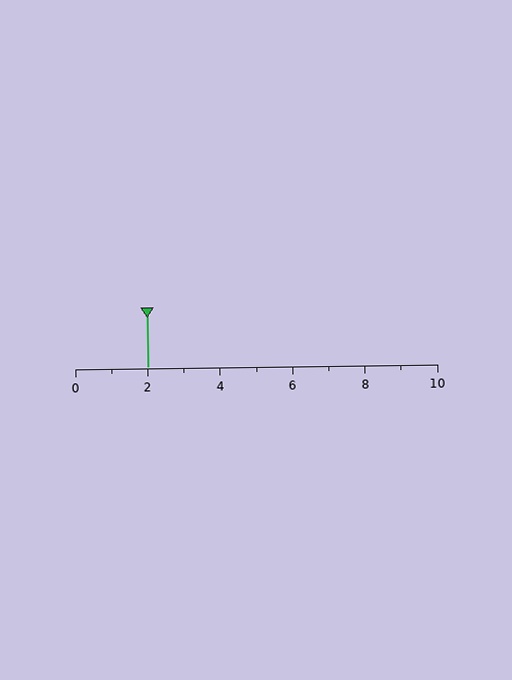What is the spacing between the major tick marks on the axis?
The major ticks are spaced 2 apart.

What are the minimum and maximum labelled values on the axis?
The axis runs from 0 to 10.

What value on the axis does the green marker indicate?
The marker indicates approximately 2.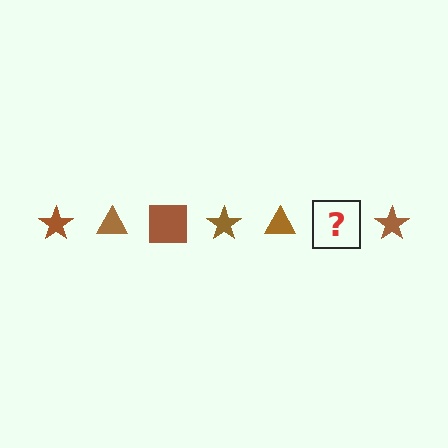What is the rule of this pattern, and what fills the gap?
The rule is that the pattern cycles through star, triangle, square shapes in brown. The gap should be filled with a brown square.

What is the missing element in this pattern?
The missing element is a brown square.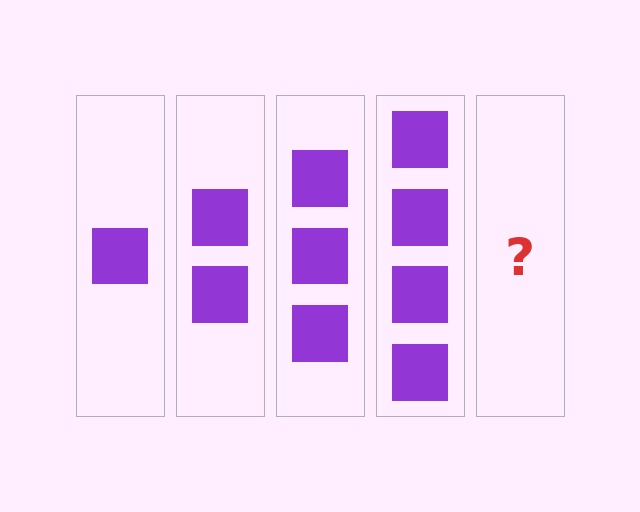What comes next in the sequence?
The next element should be 5 squares.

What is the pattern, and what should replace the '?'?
The pattern is that each step adds one more square. The '?' should be 5 squares.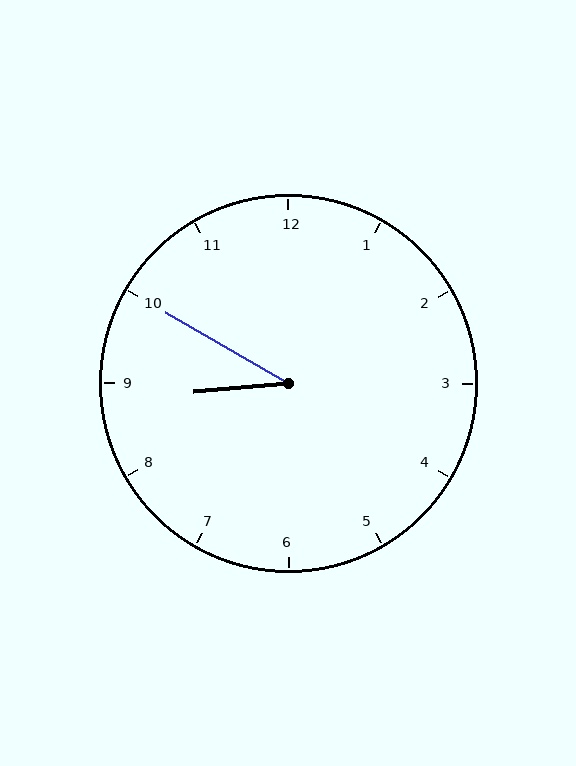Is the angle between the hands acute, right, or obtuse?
It is acute.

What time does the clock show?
8:50.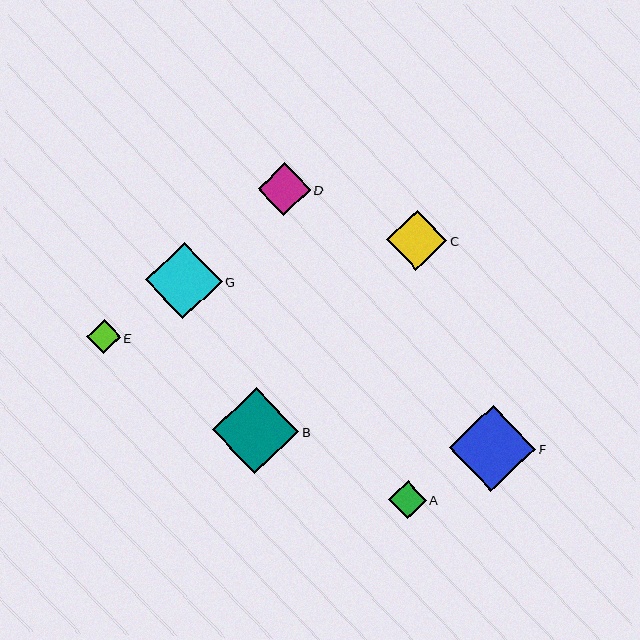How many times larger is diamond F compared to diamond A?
Diamond F is approximately 2.3 times the size of diamond A.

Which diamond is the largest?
Diamond F is the largest with a size of approximately 86 pixels.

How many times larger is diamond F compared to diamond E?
Diamond F is approximately 2.5 times the size of diamond E.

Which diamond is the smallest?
Diamond E is the smallest with a size of approximately 34 pixels.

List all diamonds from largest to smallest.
From largest to smallest: F, B, G, C, D, A, E.